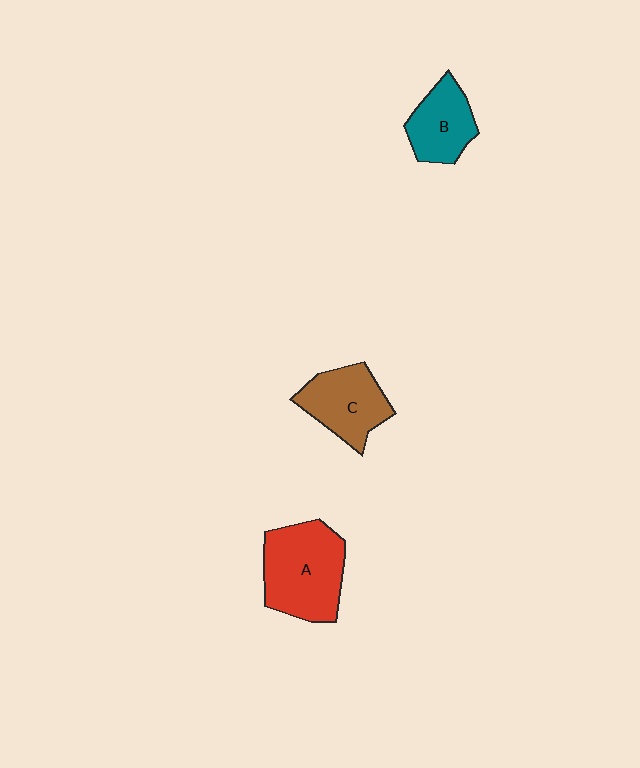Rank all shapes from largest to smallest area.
From largest to smallest: A (red), C (brown), B (teal).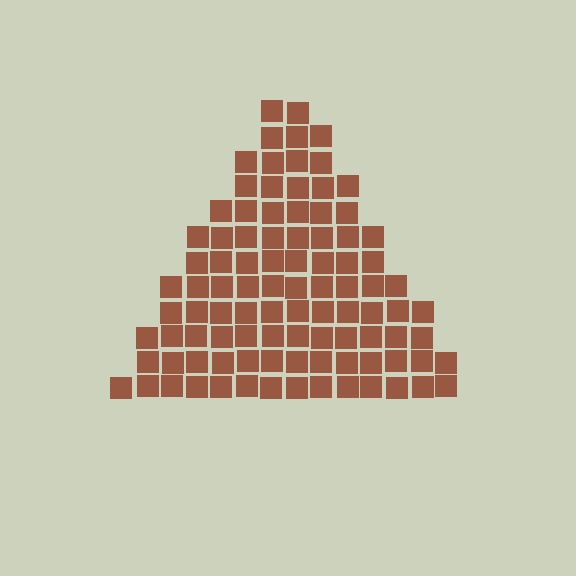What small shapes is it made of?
It is made of small squares.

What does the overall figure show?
The overall figure shows a triangle.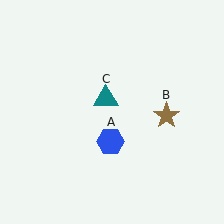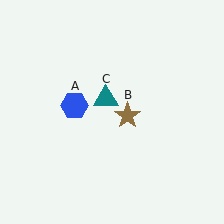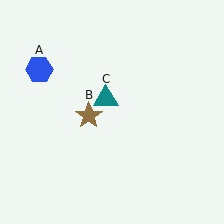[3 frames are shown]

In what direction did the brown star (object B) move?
The brown star (object B) moved left.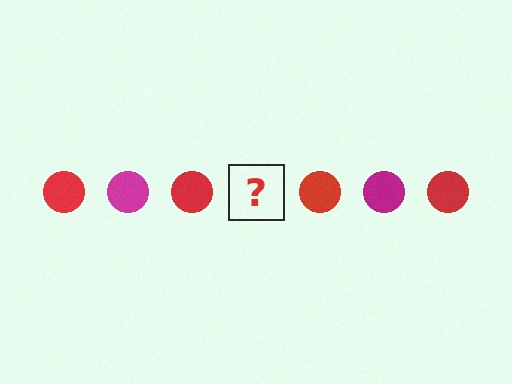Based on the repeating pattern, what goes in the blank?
The blank should be a magenta circle.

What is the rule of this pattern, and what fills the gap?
The rule is that the pattern cycles through red, magenta circles. The gap should be filled with a magenta circle.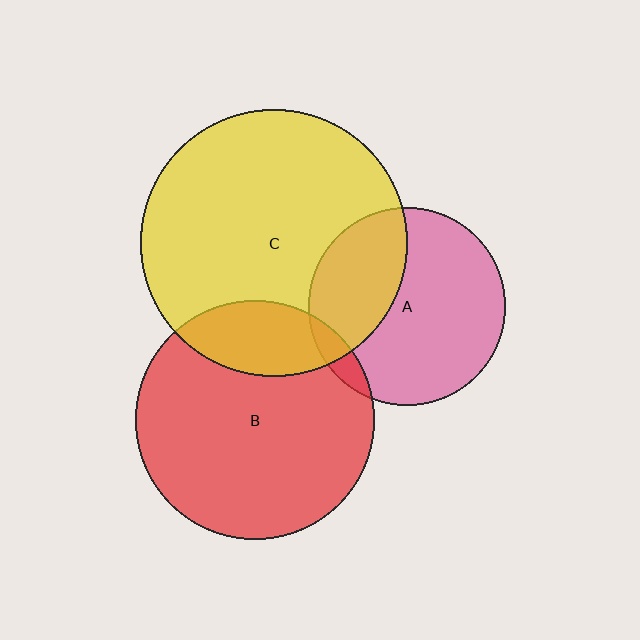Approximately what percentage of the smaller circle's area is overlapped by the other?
Approximately 35%.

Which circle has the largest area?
Circle C (yellow).